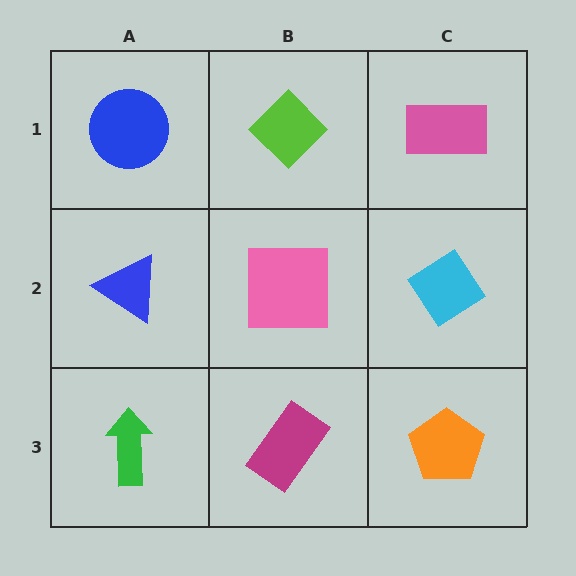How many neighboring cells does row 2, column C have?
3.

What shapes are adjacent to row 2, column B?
A lime diamond (row 1, column B), a magenta rectangle (row 3, column B), a blue triangle (row 2, column A), a cyan diamond (row 2, column C).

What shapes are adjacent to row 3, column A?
A blue triangle (row 2, column A), a magenta rectangle (row 3, column B).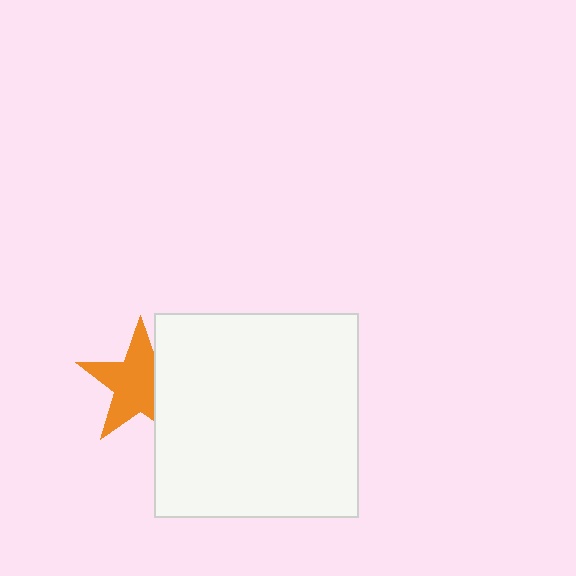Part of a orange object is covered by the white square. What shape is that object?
It is a star.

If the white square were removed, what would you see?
You would see the complete orange star.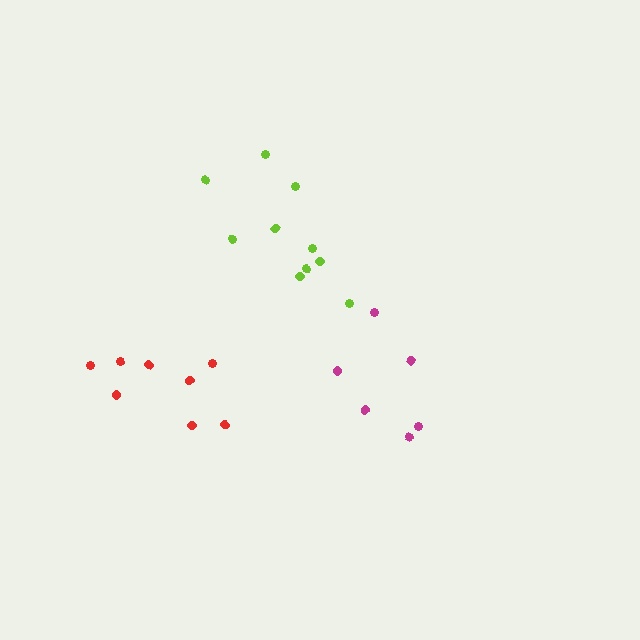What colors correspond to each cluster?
The clusters are colored: lime, red, magenta.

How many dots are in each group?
Group 1: 10 dots, Group 2: 8 dots, Group 3: 6 dots (24 total).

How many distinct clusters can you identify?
There are 3 distinct clusters.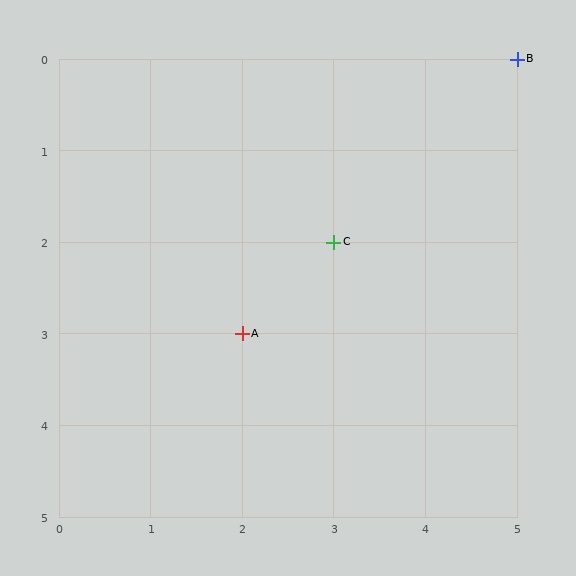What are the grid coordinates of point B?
Point B is at grid coordinates (5, 0).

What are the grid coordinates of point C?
Point C is at grid coordinates (3, 2).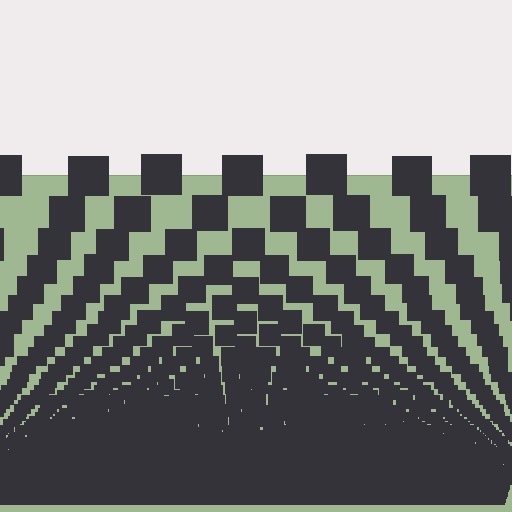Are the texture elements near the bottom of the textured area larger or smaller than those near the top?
Smaller. The gradient is inverted — elements near the bottom are smaller and denser.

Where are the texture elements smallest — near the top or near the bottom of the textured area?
Near the bottom.